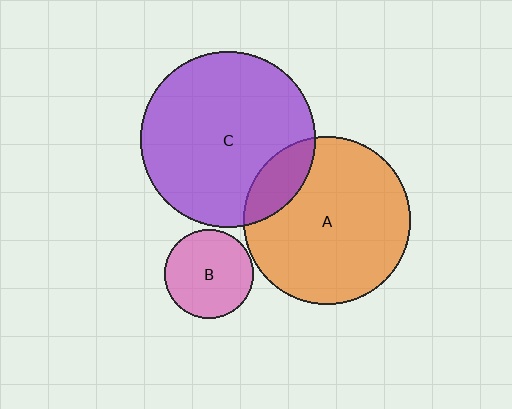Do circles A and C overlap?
Yes.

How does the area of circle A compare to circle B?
Approximately 3.5 times.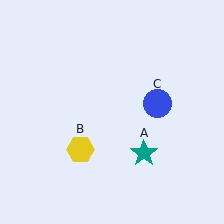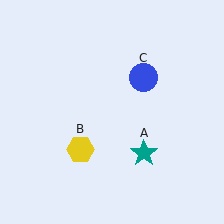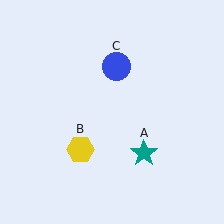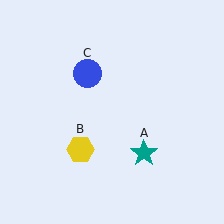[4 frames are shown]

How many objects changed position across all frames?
1 object changed position: blue circle (object C).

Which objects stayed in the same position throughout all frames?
Teal star (object A) and yellow hexagon (object B) remained stationary.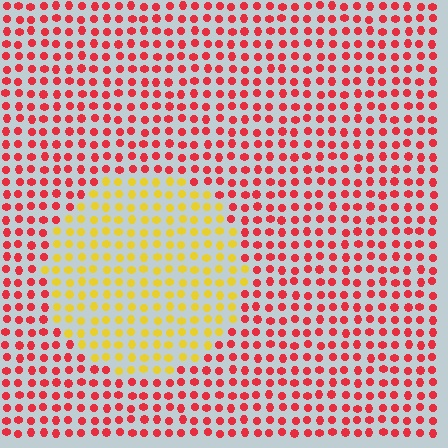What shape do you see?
I see a circle.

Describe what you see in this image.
The image is filled with small red elements in a uniform arrangement. A circle-shaped region is visible where the elements are tinted to a slightly different hue, forming a subtle color boundary.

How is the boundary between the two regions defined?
The boundary is defined purely by a slight shift in hue (about 58 degrees). Spacing, size, and orientation are identical on both sides.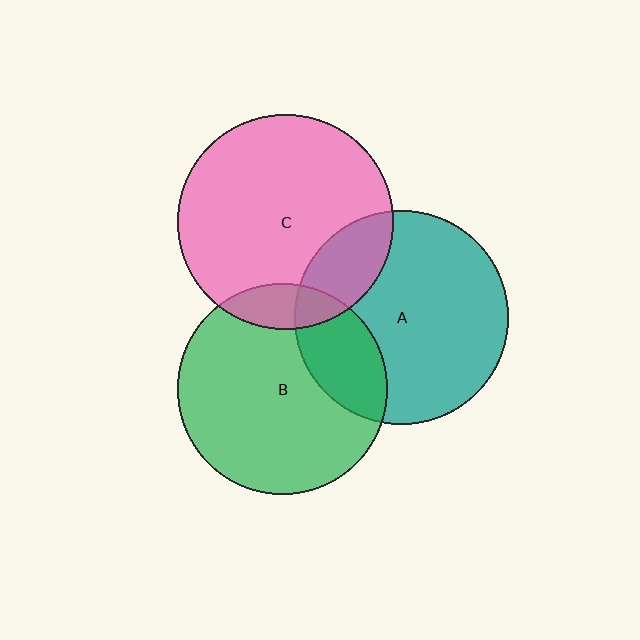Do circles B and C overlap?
Yes.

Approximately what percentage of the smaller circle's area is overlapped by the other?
Approximately 10%.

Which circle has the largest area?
Circle C (pink).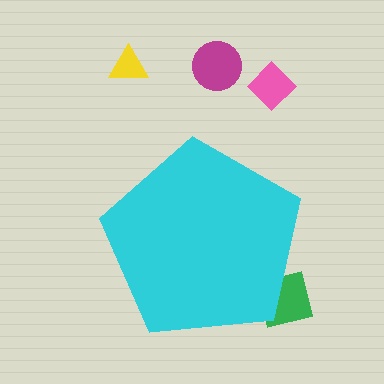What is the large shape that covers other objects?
A cyan pentagon.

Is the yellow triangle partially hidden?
No, the yellow triangle is fully visible.